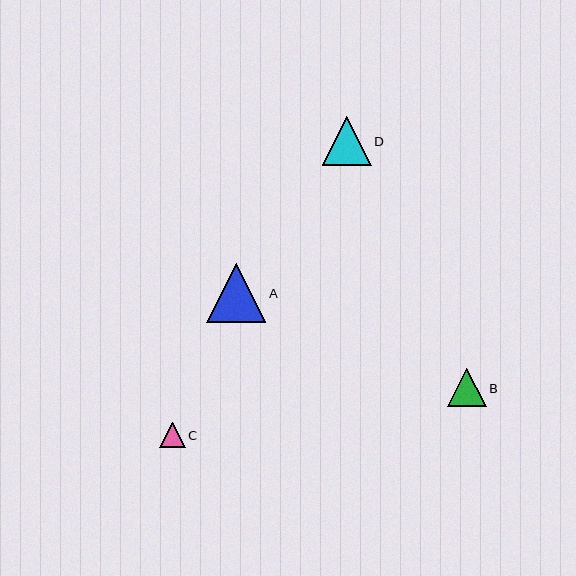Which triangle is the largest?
Triangle A is the largest with a size of approximately 59 pixels.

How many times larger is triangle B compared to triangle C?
Triangle B is approximately 1.5 times the size of triangle C.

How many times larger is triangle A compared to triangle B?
Triangle A is approximately 1.5 times the size of triangle B.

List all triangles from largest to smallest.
From largest to smallest: A, D, B, C.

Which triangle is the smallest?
Triangle C is the smallest with a size of approximately 26 pixels.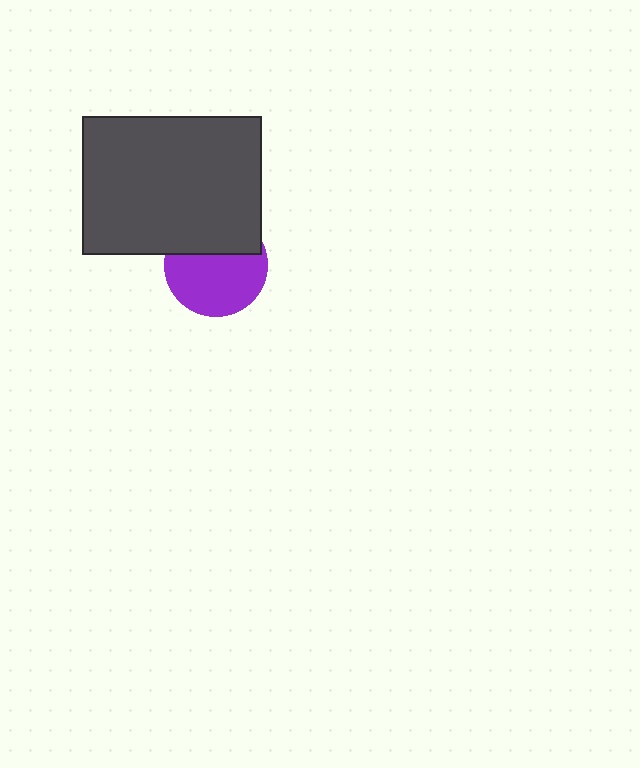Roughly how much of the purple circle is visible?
About half of it is visible (roughly 62%).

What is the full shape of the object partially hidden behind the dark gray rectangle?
The partially hidden object is a purple circle.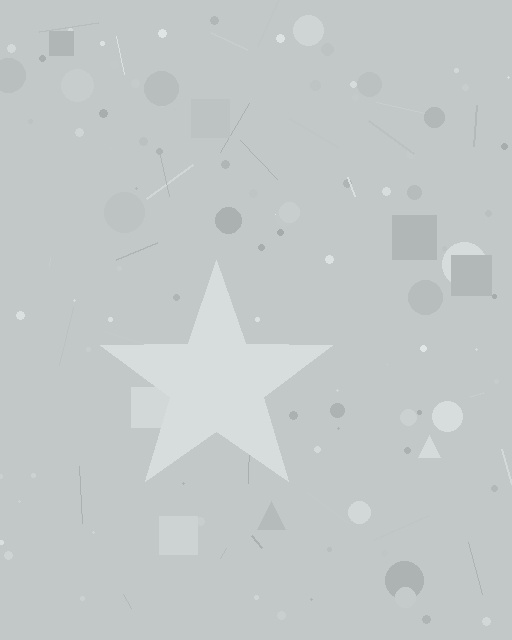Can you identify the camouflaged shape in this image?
The camouflaged shape is a star.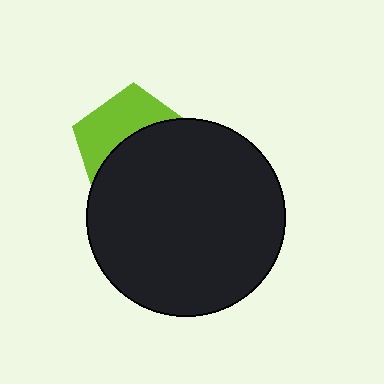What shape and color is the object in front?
The object in front is a black circle.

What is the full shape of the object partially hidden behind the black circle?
The partially hidden object is a lime pentagon.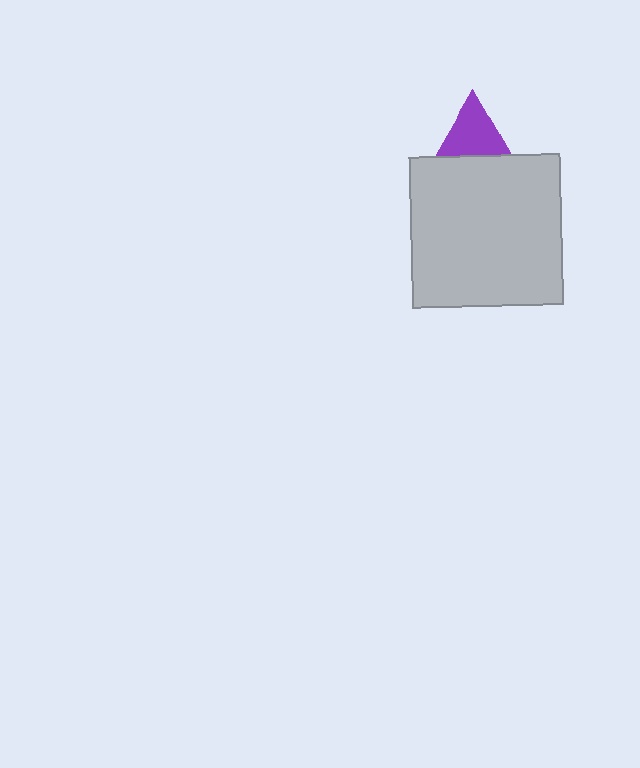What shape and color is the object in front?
The object in front is a light gray square.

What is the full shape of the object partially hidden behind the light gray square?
The partially hidden object is a purple triangle.